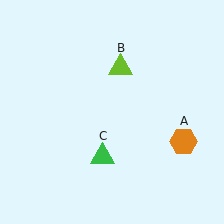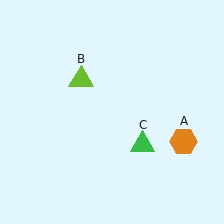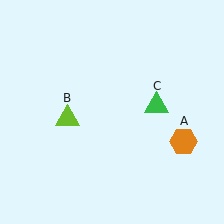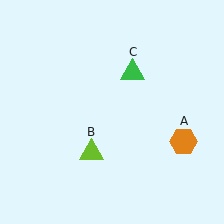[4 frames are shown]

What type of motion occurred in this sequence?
The lime triangle (object B), green triangle (object C) rotated counterclockwise around the center of the scene.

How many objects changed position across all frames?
2 objects changed position: lime triangle (object B), green triangle (object C).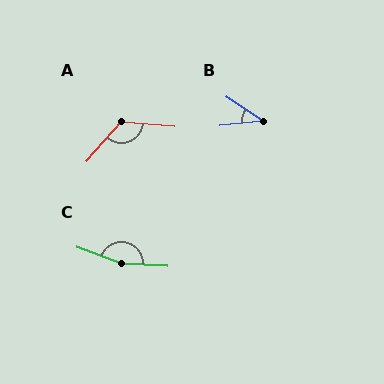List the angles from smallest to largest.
B (40°), A (126°), C (162°).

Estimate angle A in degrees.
Approximately 126 degrees.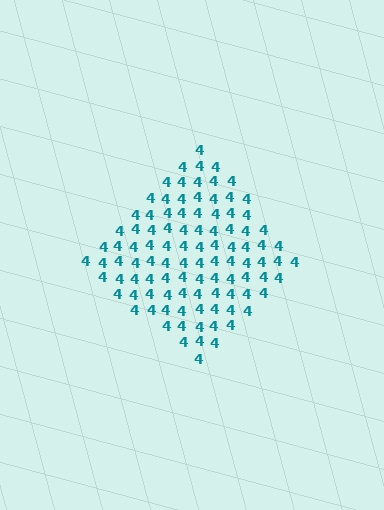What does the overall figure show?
The overall figure shows a diamond.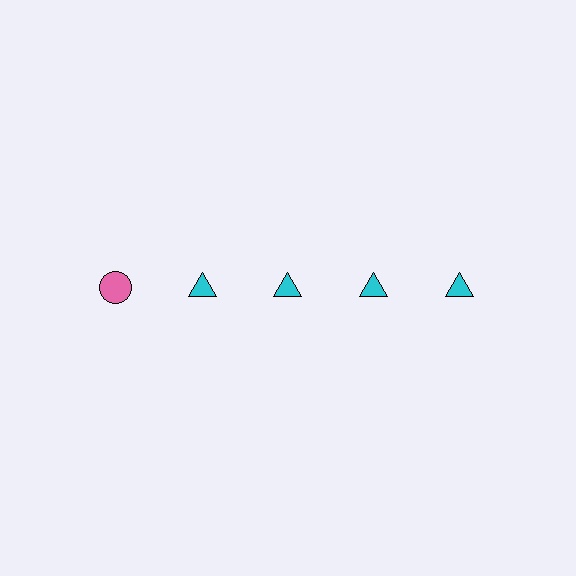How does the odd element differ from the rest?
It differs in both color (pink instead of cyan) and shape (circle instead of triangle).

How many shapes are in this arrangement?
There are 5 shapes arranged in a grid pattern.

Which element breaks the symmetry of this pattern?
The pink circle in the top row, leftmost column breaks the symmetry. All other shapes are cyan triangles.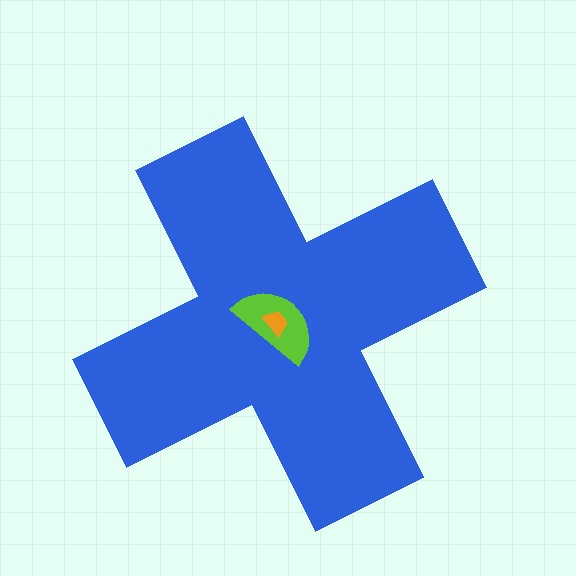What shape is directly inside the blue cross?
The lime semicircle.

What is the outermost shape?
The blue cross.